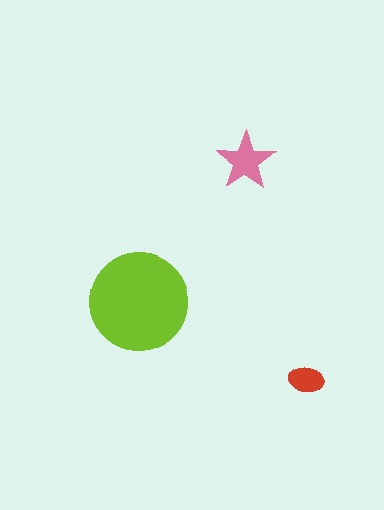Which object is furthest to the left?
The lime circle is leftmost.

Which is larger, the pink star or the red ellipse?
The pink star.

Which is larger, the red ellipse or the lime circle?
The lime circle.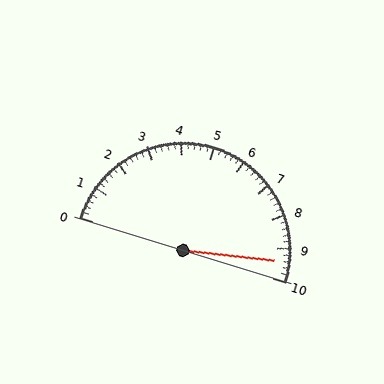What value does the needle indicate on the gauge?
The needle indicates approximately 9.4.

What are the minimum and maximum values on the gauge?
The gauge ranges from 0 to 10.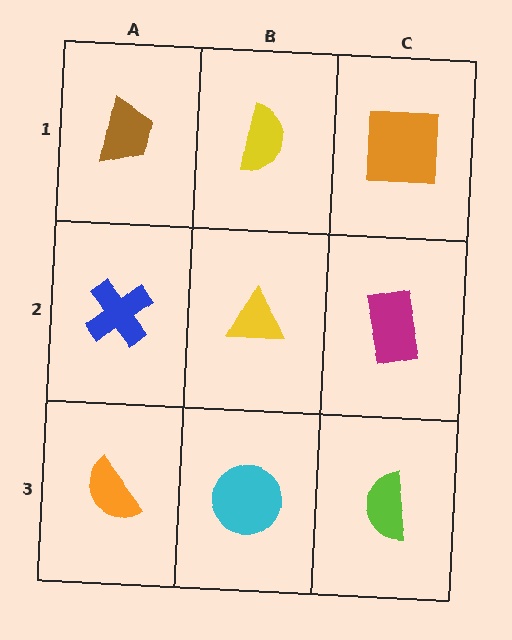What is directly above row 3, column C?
A magenta rectangle.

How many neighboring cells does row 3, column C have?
2.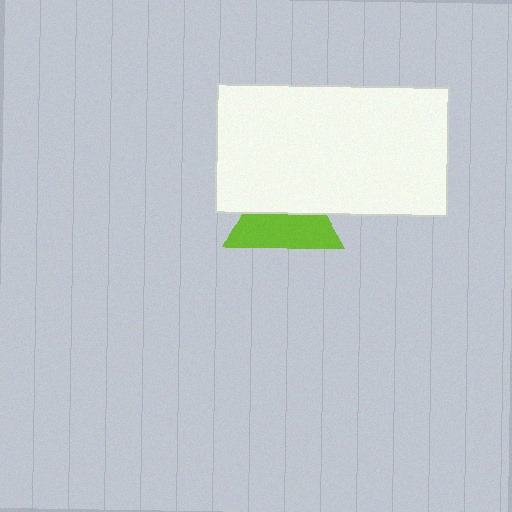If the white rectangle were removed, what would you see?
You would see the complete lime triangle.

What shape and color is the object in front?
The object in front is a white rectangle.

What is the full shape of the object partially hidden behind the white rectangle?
The partially hidden object is a lime triangle.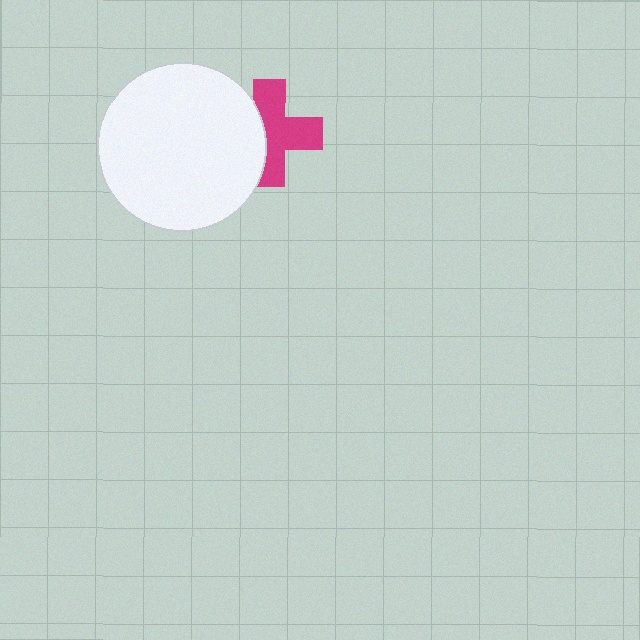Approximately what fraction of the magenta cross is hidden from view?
Roughly 36% of the magenta cross is hidden behind the white circle.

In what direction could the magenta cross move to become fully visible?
The magenta cross could move right. That would shift it out from behind the white circle entirely.